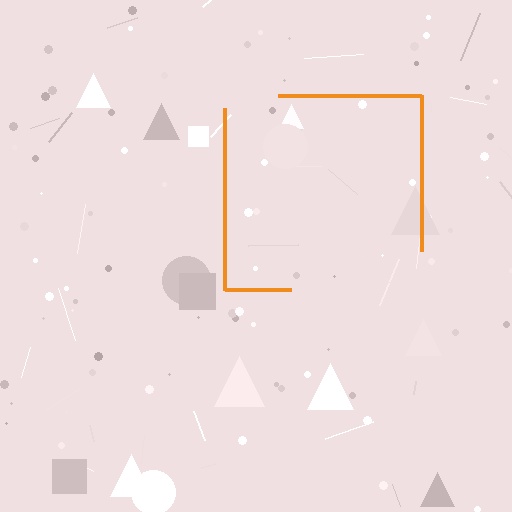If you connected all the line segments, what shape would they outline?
They would outline a square.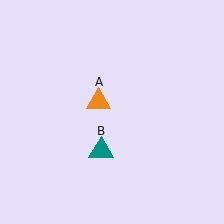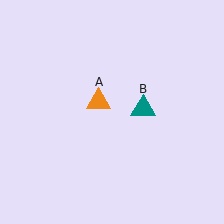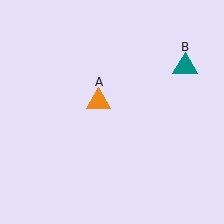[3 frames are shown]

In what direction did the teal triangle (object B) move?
The teal triangle (object B) moved up and to the right.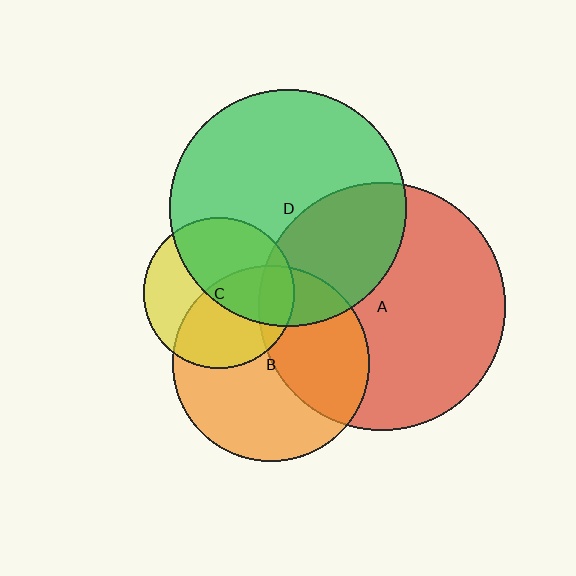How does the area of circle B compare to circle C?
Approximately 1.7 times.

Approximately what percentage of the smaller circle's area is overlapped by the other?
Approximately 15%.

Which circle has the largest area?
Circle A (red).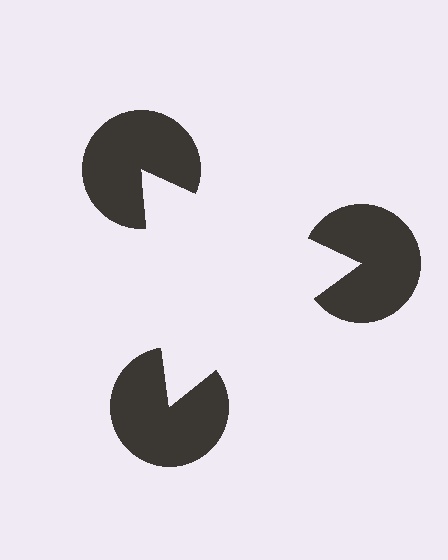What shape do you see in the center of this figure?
An illusory triangle — its edges are inferred from the aligned wedge cuts in the pac-man discs, not physically drawn.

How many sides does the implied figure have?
3 sides.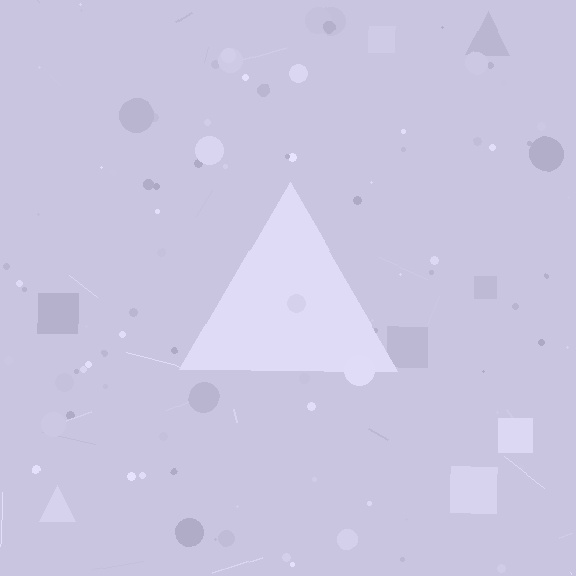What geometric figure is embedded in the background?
A triangle is embedded in the background.